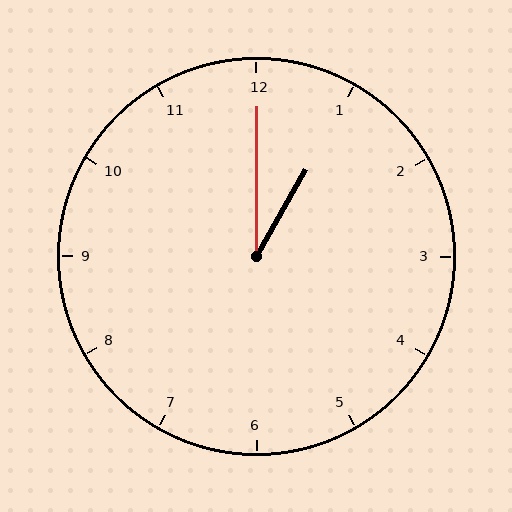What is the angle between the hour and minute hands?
Approximately 30 degrees.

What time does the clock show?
1:00.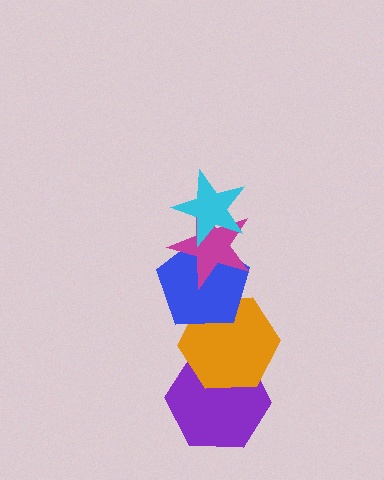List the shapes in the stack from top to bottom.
From top to bottom: the cyan star, the magenta star, the blue pentagon, the orange hexagon, the purple hexagon.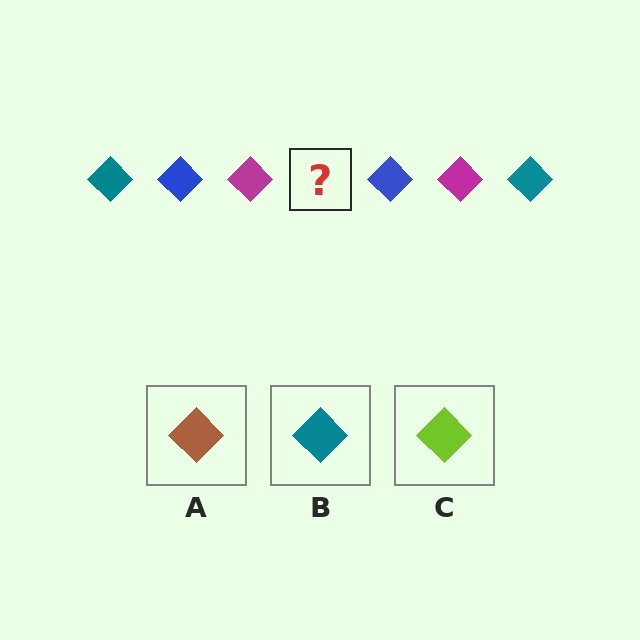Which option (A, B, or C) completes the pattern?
B.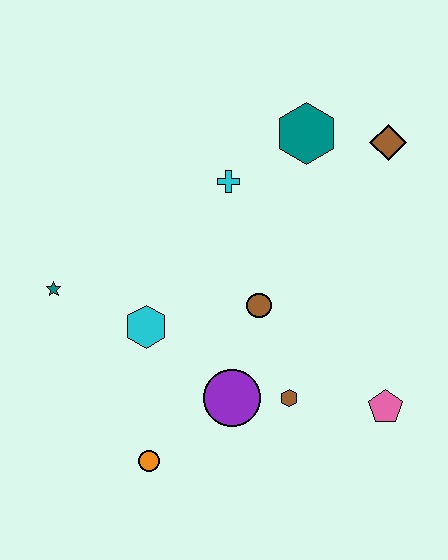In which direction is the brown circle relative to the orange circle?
The brown circle is above the orange circle.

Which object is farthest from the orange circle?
The brown diamond is farthest from the orange circle.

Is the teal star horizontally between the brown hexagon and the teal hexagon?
No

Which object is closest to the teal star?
The cyan hexagon is closest to the teal star.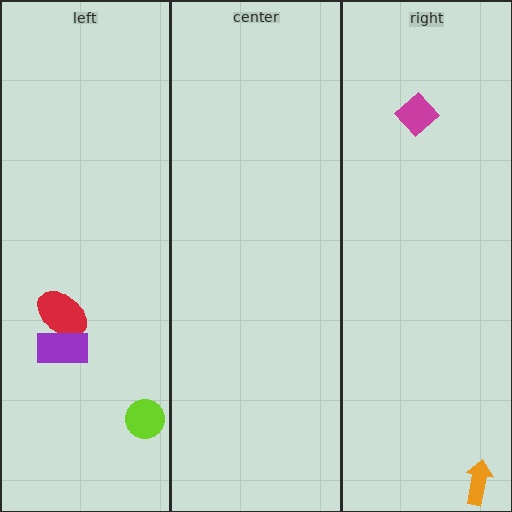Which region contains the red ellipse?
The left region.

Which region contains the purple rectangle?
The left region.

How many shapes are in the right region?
2.